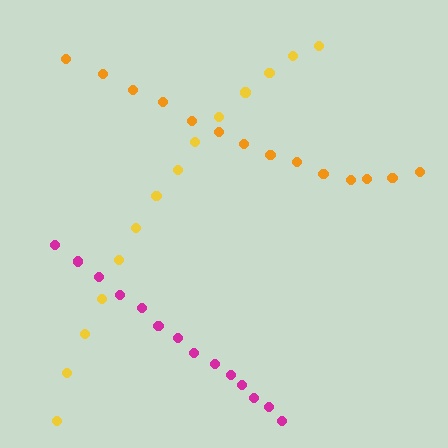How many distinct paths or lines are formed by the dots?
There are 3 distinct paths.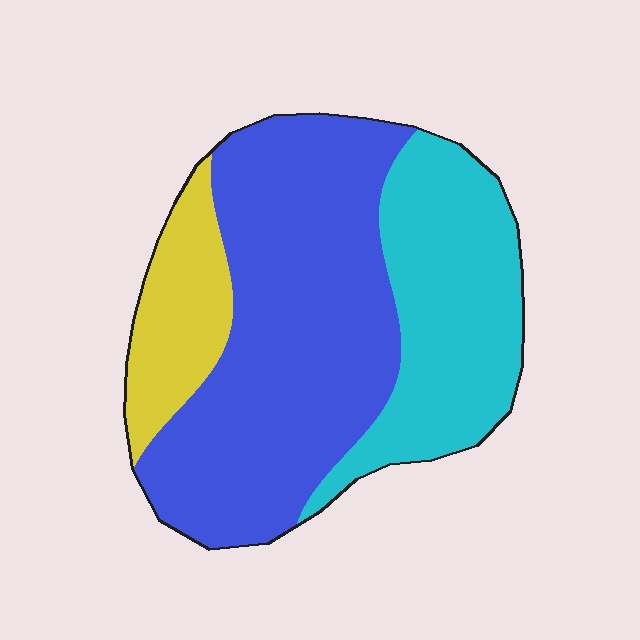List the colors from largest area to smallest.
From largest to smallest: blue, cyan, yellow.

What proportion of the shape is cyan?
Cyan covers 31% of the shape.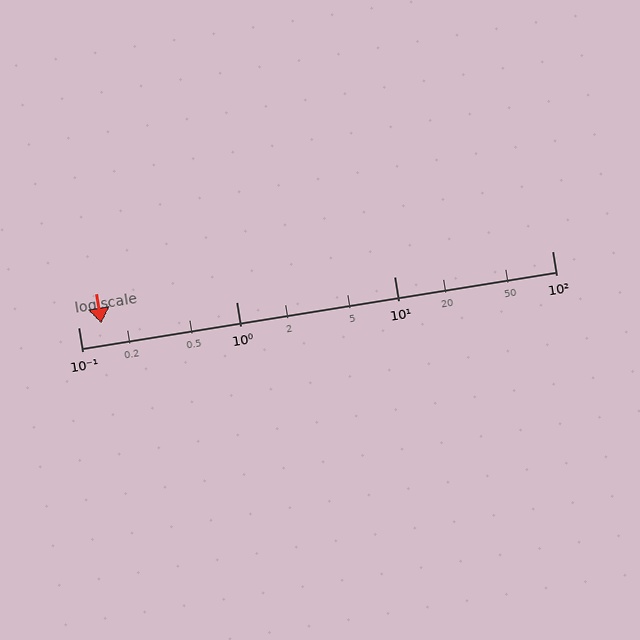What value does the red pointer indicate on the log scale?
The pointer indicates approximately 0.14.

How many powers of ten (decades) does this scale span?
The scale spans 3 decades, from 0.1 to 100.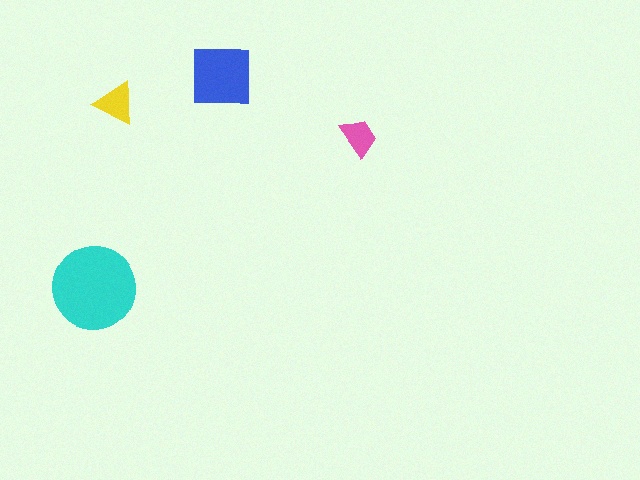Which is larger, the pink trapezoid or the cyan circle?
The cyan circle.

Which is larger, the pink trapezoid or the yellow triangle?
The yellow triangle.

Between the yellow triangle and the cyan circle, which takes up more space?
The cyan circle.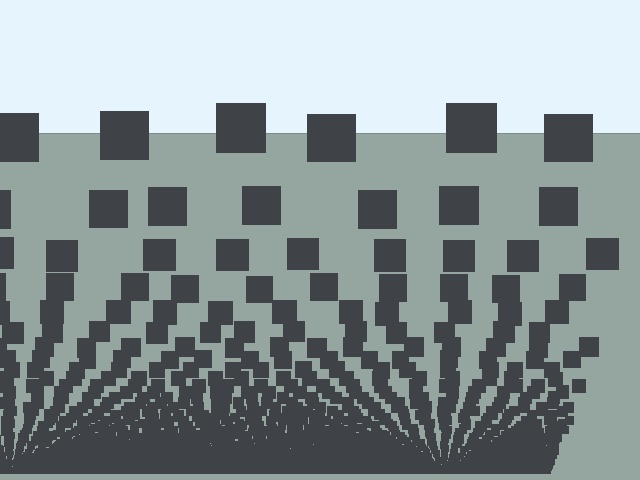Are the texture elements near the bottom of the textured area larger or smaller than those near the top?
Smaller. The gradient is inverted — elements near the bottom are smaller and denser.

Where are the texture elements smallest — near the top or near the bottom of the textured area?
Near the bottom.